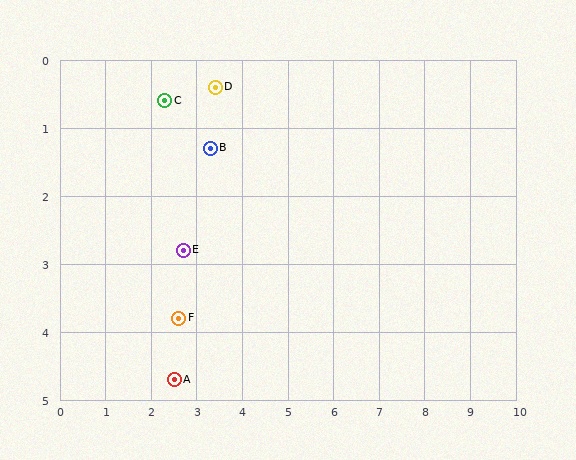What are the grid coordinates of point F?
Point F is at approximately (2.6, 3.8).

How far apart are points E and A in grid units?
Points E and A are about 1.9 grid units apart.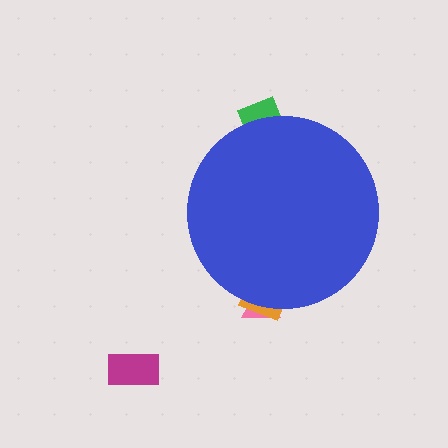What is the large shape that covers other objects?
A blue circle.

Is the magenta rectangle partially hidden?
No, the magenta rectangle is fully visible.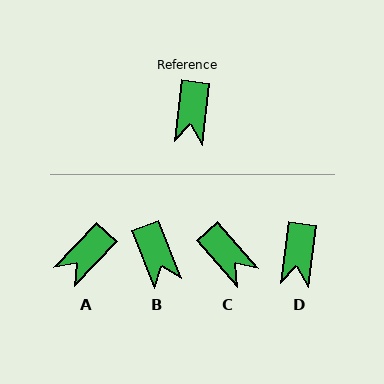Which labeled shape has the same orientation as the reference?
D.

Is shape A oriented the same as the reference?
No, it is off by about 36 degrees.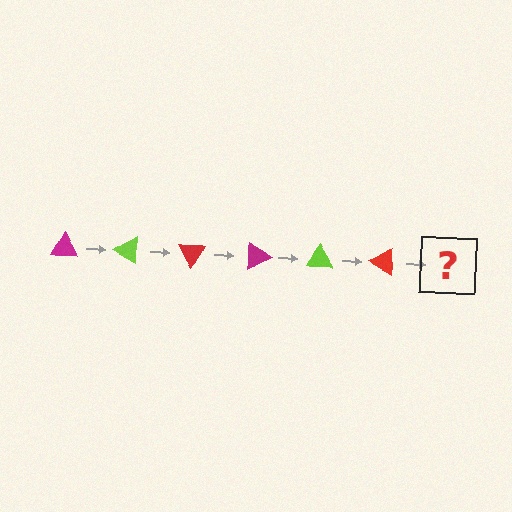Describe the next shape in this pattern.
It should be a magenta triangle, rotated 180 degrees from the start.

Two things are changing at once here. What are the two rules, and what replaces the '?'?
The two rules are that it rotates 30 degrees each step and the color cycles through magenta, lime, and red. The '?' should be a magenta triangle, rotated 180 degrees from the start.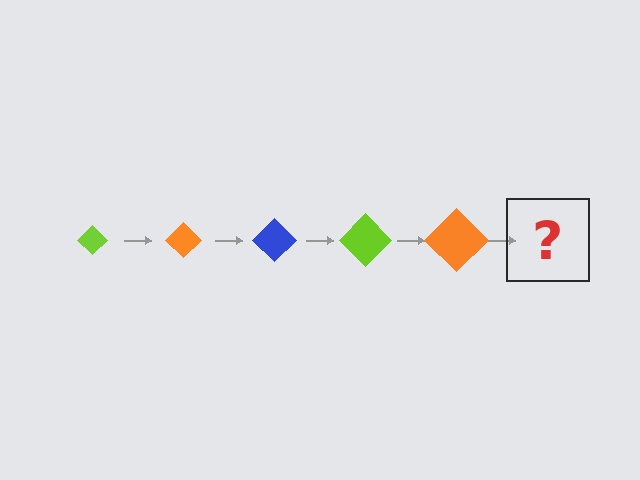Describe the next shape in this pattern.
It should be a blue diamond, larger than the previous one.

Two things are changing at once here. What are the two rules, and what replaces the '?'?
The two rules are that the diamond grows larger each step and the color cycles through lime, orange, and blue. The '?' should be a blue diamond, larger than the previous one.